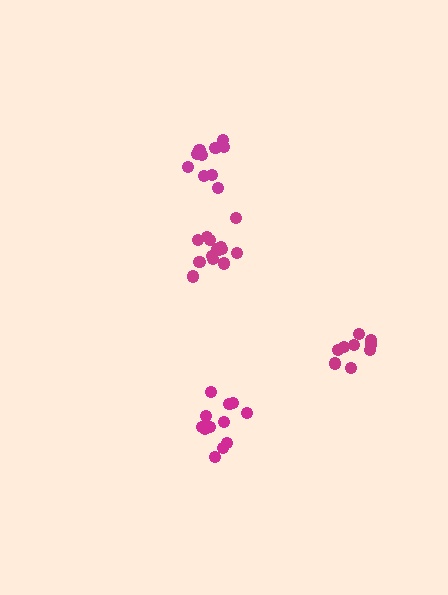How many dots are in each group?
Group 1: 10 dots, Group 2: 12 dots, Group 3: 9 dots, Group 4: 14 dots (45 total).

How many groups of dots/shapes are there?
There are 4 groups.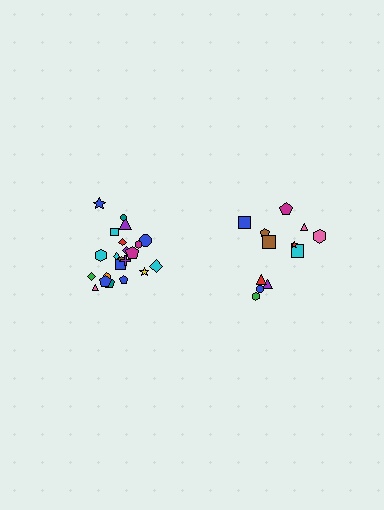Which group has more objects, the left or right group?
The left group.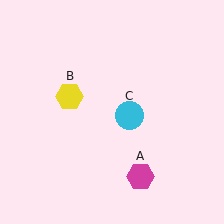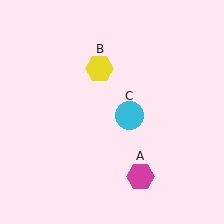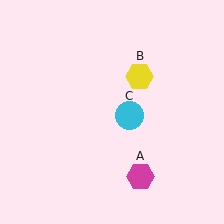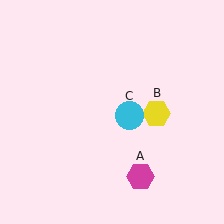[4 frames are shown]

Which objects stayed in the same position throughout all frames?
Magenta hexagon (object A) and cyan circle (object C) remained stationary.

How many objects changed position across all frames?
1 object changed position: yellow hexagon (object B).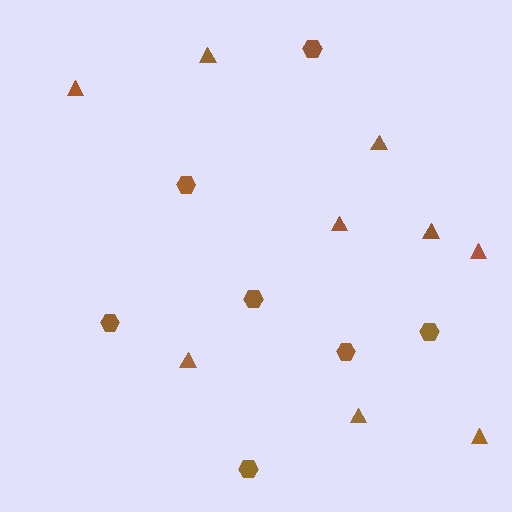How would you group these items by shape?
There are 2 groups: one group of hexagons (7) and one group of triangles (9).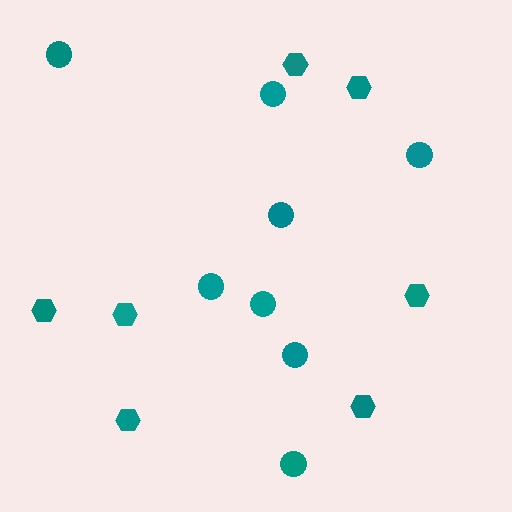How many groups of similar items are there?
There are 2 groups: one group of hexagons (7) and one group of circles (8).